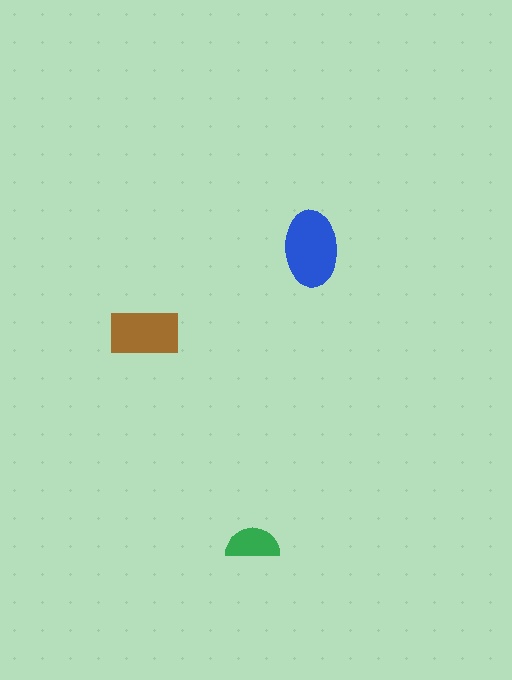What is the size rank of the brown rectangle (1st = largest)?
2nd.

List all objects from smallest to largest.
The green semicircle, the brown rectangle, the blue ellipse.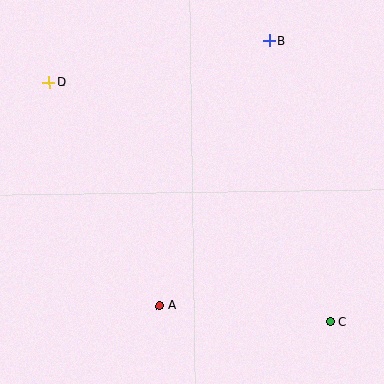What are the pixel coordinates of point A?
Point A is at (159, 306).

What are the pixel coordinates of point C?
Point C is at (330, 322).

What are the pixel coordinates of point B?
Point B is at (269, 41).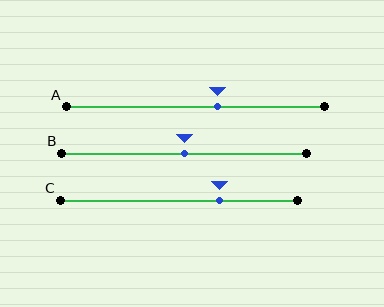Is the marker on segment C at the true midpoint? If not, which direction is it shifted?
No, the marker on segment C is shifted to the right by about 17% of the segment length.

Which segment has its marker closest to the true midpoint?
Segment B has its marker closest to the true midpoint.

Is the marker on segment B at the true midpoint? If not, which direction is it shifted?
Yes, the marker on segment B is at the true midpoint.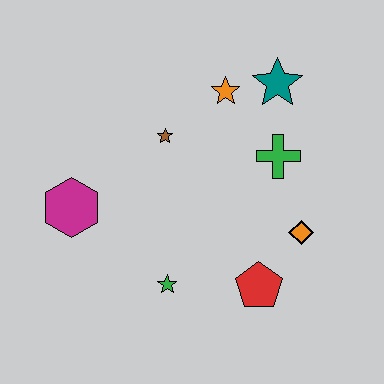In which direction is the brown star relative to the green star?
The brown star is above the green star.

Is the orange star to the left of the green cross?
Yes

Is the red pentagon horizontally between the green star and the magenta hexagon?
No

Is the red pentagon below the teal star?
Yes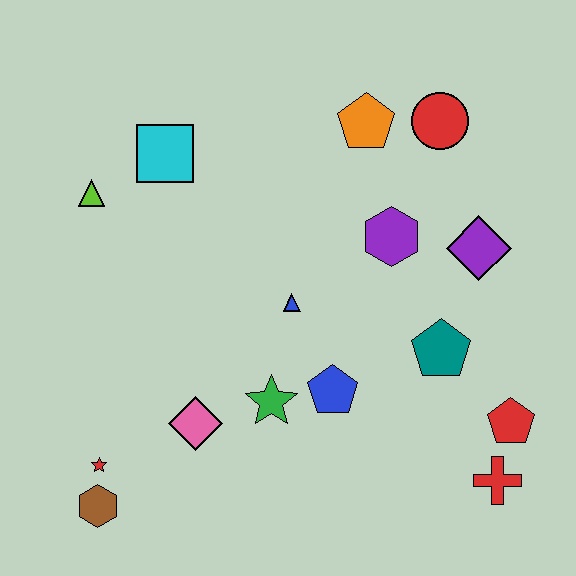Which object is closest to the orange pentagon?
The red circle is closest to the orange pentagon.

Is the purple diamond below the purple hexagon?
Yes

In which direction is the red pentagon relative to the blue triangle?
The red pentagon is to the right of the blue triangle.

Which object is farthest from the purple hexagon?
The brown hexagon is farthest from the purple hexagon.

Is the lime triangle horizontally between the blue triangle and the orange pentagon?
No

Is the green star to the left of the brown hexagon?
No